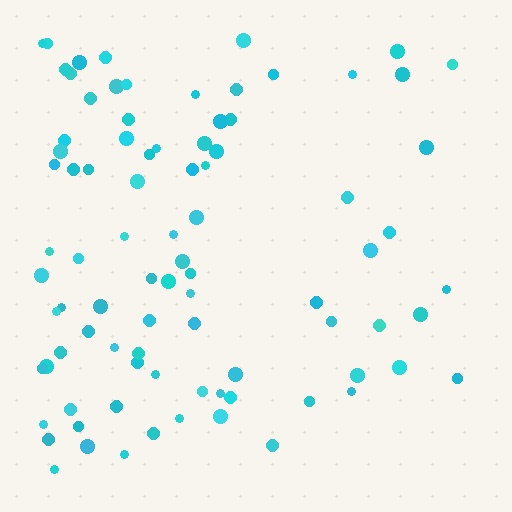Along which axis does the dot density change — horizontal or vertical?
Horizontal.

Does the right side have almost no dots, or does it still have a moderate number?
Still a moderate number, just noticeably fewer than the left.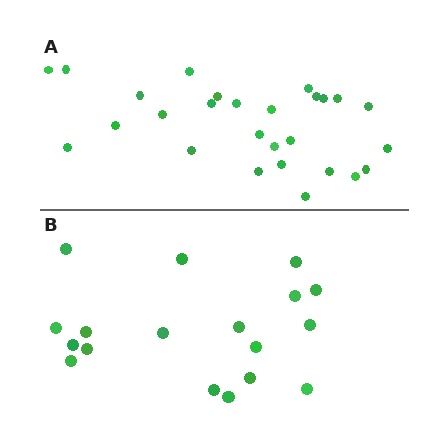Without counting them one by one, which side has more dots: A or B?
Region A (the top region) has more dots.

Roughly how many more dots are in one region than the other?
Region A has roughly 8 or so more dots than region B.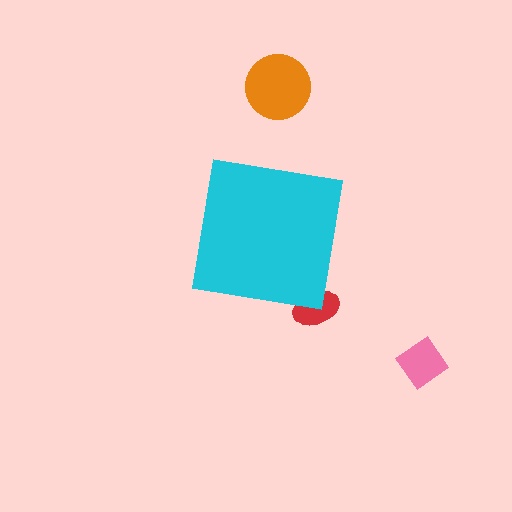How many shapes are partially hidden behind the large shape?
1 shape is partially hidden.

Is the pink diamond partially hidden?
No, the pink diamond is fully visible.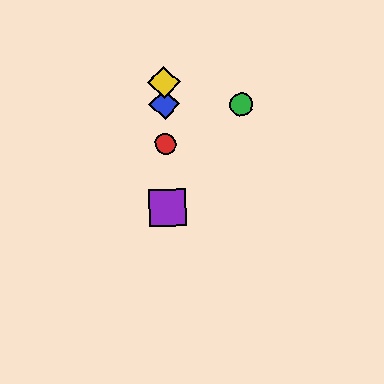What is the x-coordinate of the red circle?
The red circle is at x≈166.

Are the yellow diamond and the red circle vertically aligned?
Yes, both are at x≈164.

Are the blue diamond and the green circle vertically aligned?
No, the blue diamond is at x≈164 and the green circle is at x≈241.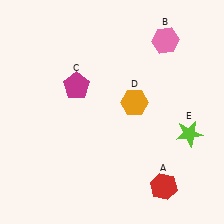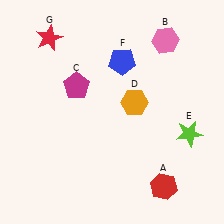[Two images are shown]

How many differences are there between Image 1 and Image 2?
There are 2 differences between the two images.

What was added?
A blue pentagon (F), a red star (G) were added in Image 2.